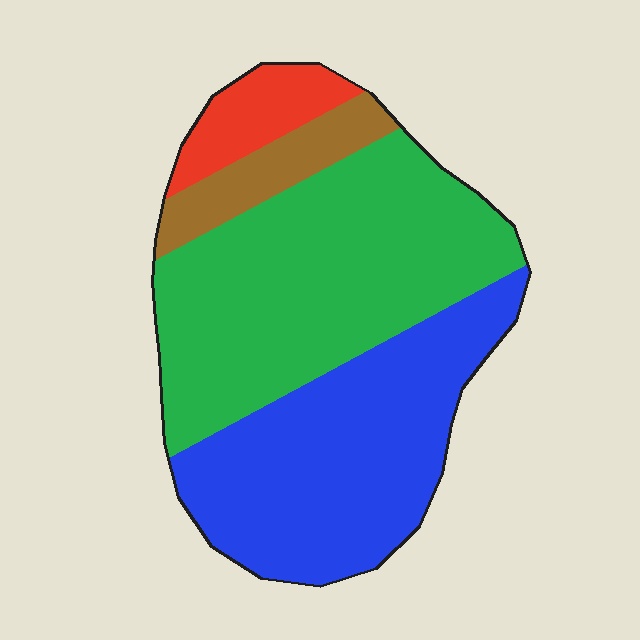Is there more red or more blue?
Blue.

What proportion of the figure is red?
Red takes up about one tenth (1/10) of the figure.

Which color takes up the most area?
Green, at roughly 45%.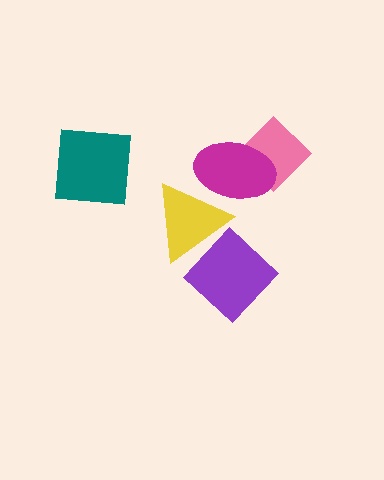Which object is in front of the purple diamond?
The yellow triangle is in front of the purple diamond.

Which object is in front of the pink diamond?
The magenta ellipse is in front of the pink diamond.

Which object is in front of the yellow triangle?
The magenta ellipse is in front of the yellow triangle.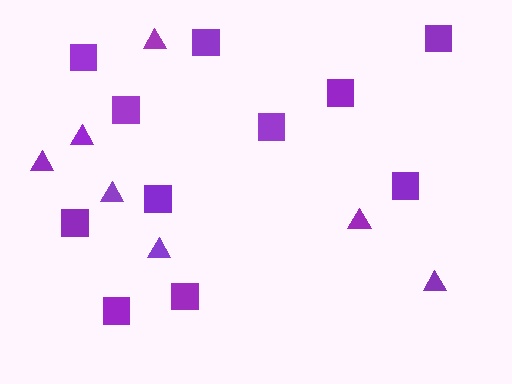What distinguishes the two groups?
There are 2 groups: one group of triangles (7) and one group of squares (11).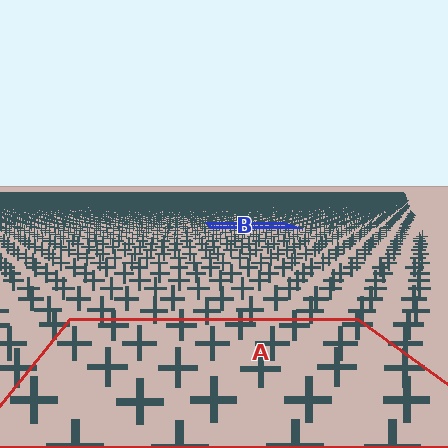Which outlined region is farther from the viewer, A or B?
Region B is farther from the viewer — the texture elements inside it appear smaller and more densely packed.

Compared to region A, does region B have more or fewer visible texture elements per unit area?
Region B has more texture elements per unit area — they are packed more densely because it is farther away.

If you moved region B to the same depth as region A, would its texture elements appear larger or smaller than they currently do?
They would appear larger. At a closer depth, the same texture elements are projected at a bigger on-screen size.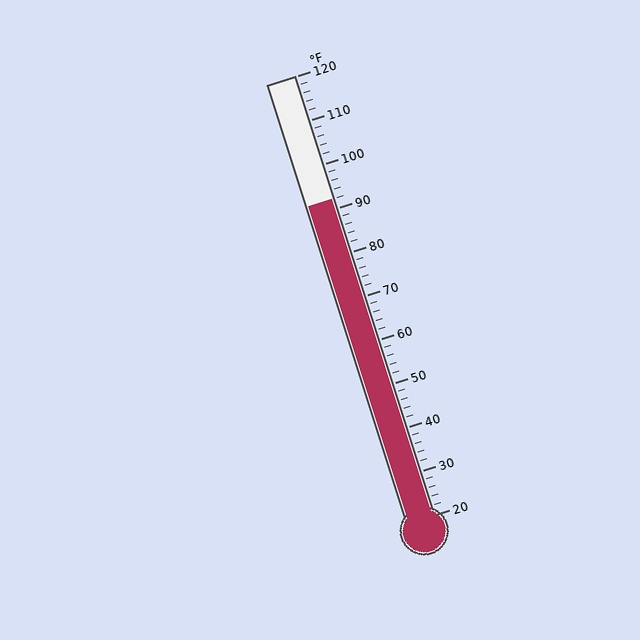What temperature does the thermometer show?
The thermometer shows approximately 92°F.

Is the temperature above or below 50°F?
The temperature is above 50°F.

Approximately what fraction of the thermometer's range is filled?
The thermometer is filled to approximately 70% of its range.